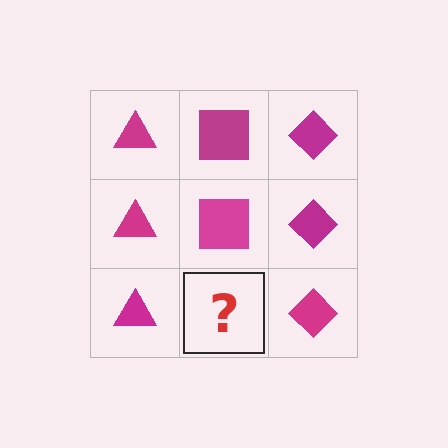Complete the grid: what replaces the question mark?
The question mark should be replaced with a magenta square.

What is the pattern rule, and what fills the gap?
The rule is that each column has a consistent shape. The gap should be filled with a magenta square.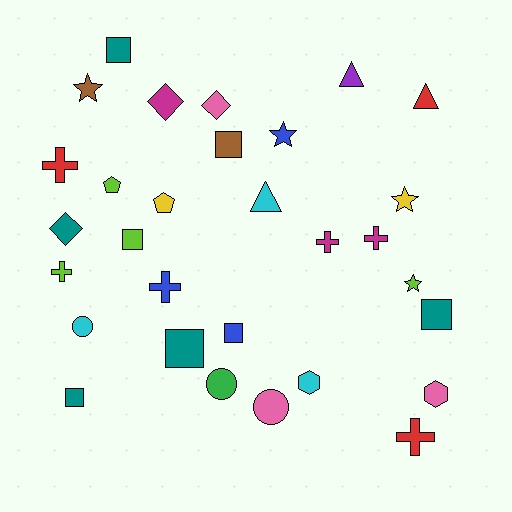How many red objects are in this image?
There are 3 red objects.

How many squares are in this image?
There are 7 squares.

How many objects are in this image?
There are 30 objects.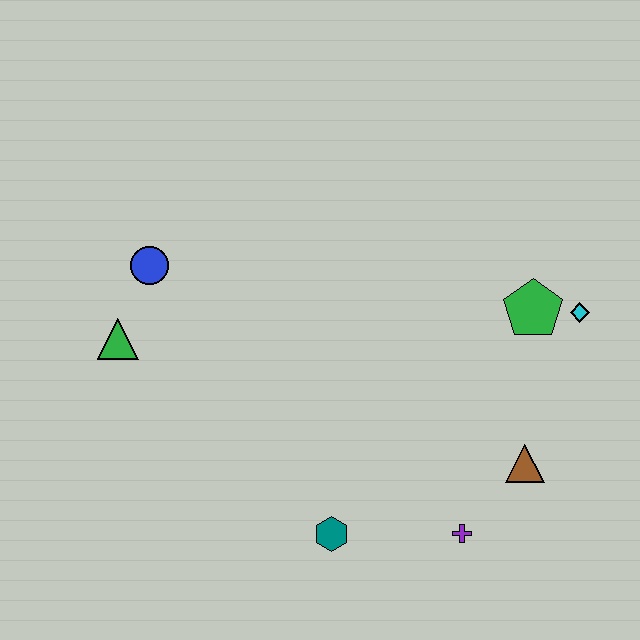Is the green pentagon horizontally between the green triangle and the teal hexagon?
No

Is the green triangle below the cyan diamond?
Yes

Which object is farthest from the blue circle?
The cyan diamond is farthest from the blue circle.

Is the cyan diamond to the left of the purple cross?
No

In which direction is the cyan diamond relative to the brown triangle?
The cyan diamond is above the brown triangle.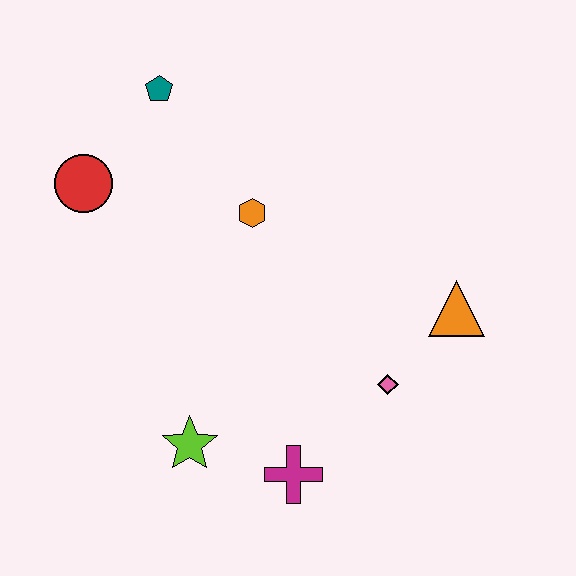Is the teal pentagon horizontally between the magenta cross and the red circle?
Yes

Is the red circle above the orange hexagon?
Yes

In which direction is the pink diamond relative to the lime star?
The pink diamond is to the right of the lime star.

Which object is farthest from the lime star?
The teal pentagon is farthest from the lime star.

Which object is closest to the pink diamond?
The orange triangle is closest to the pink diamond.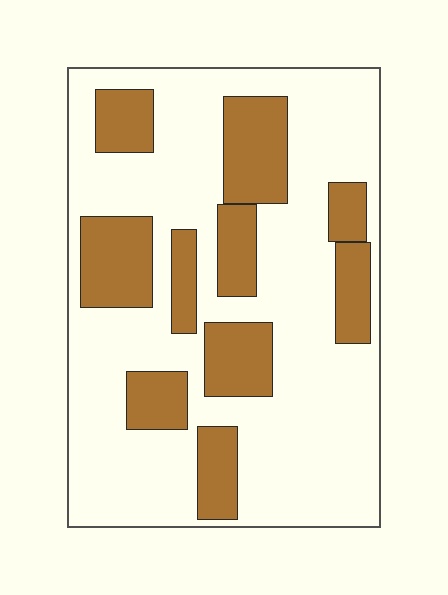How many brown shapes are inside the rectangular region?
10.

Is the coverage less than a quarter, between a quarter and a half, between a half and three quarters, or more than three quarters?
Between a quarter and a half.